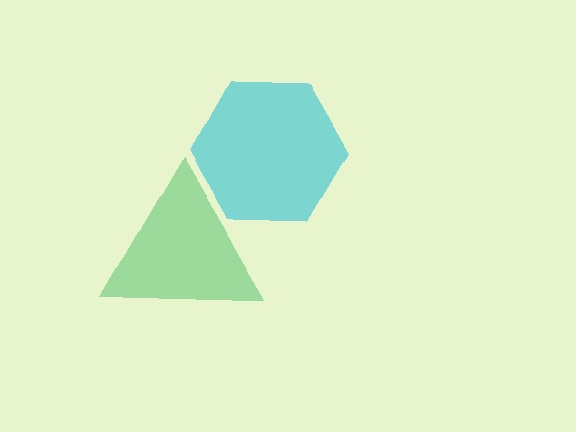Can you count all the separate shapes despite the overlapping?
Yes, there are 2 separate shapes.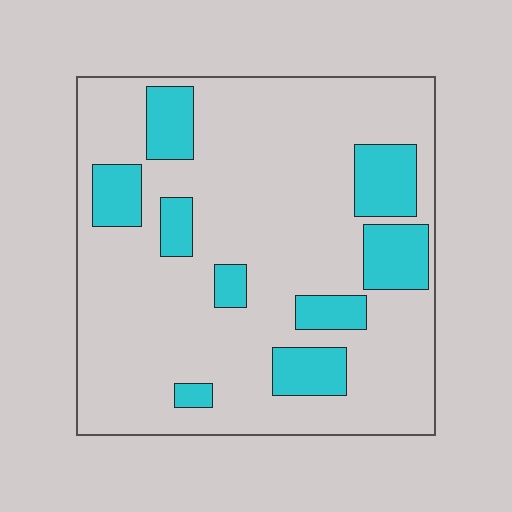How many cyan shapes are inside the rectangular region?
9.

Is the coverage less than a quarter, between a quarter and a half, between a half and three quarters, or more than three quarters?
Less than a quarter.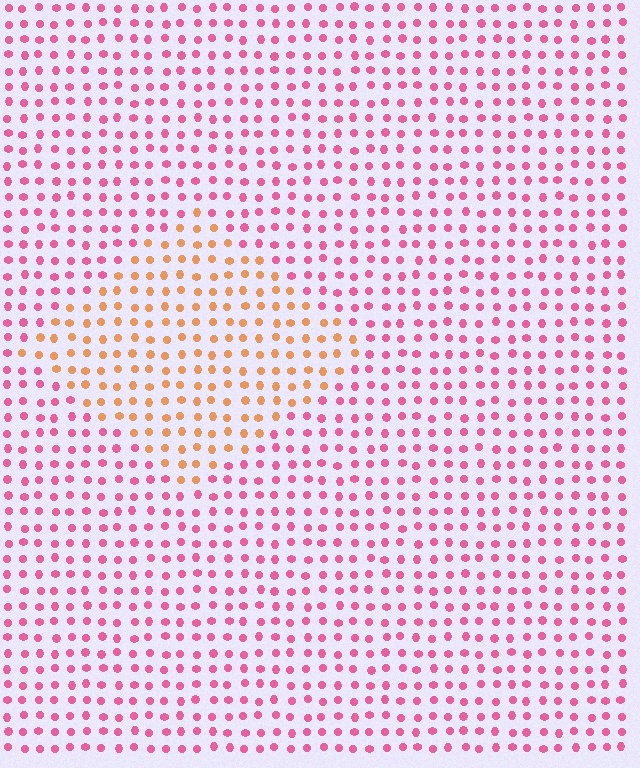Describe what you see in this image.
The image is filled with small pink elements in a uniform arrangement. A diamond-shaped region is visible where the elements are tinted to a slightly different hue, forming a subtle color boundary.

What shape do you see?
I see a diamond.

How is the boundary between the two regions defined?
The boundary is defined purely by a slight shift in hue (about 53 degrees). Spacing, size, and orientation are identical on both sides.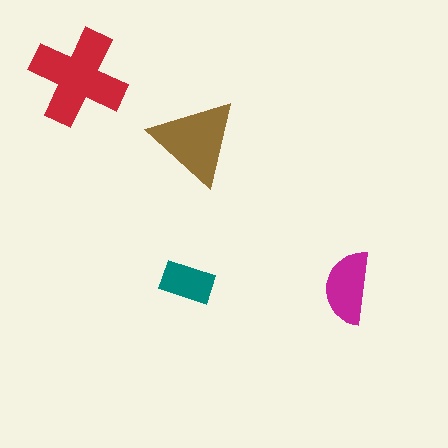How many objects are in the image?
There are 4 objects in the image.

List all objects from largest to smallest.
The red cross, the brown triangle, the magenta semicircle, the teal rectangle.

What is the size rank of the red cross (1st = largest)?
1st.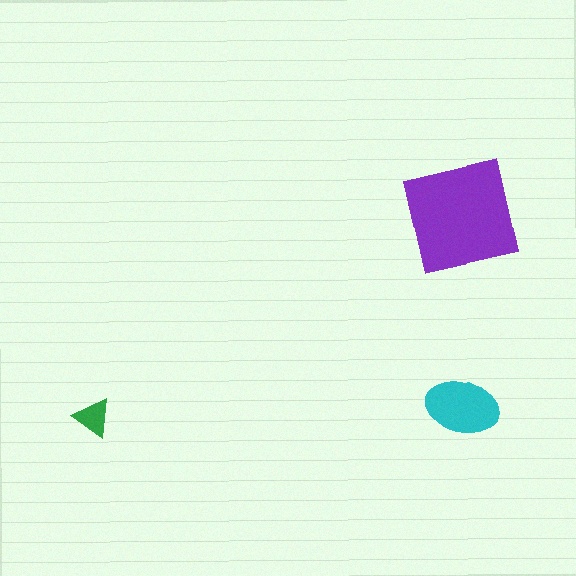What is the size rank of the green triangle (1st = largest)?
3rd.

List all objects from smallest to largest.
The green triangle, the cyan ellipse, the purple square.